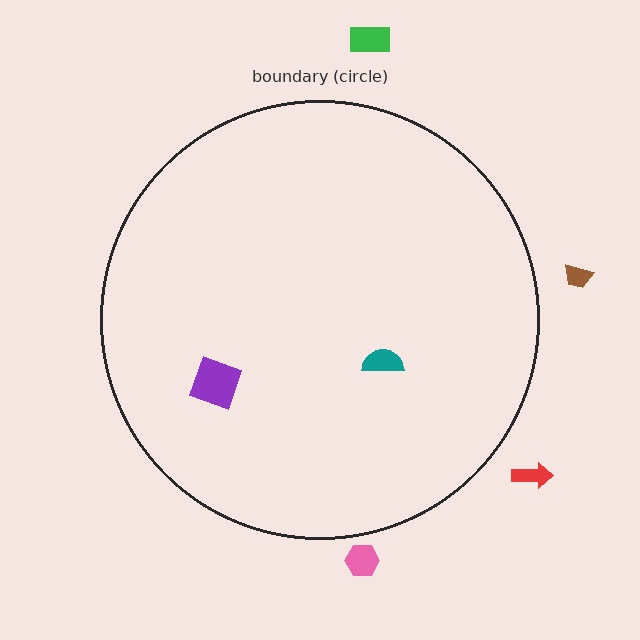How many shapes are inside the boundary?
2 inside, 4 outside.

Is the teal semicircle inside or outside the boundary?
Inside.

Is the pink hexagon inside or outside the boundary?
Outside.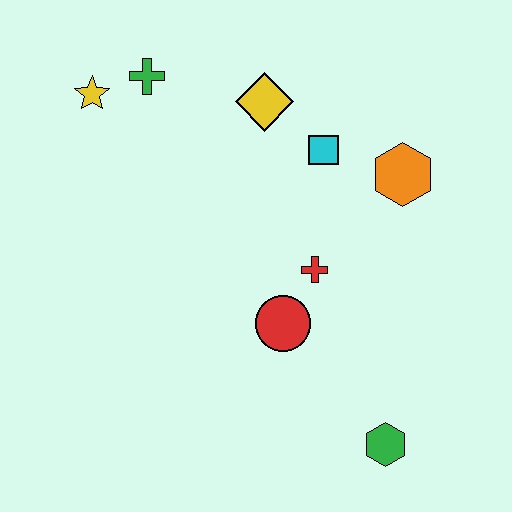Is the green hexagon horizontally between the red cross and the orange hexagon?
Yes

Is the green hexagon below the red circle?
Yes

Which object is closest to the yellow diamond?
The cyan square is closest to the yellow diamond.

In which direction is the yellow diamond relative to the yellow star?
The yellow diamond is to the right of the yellow star.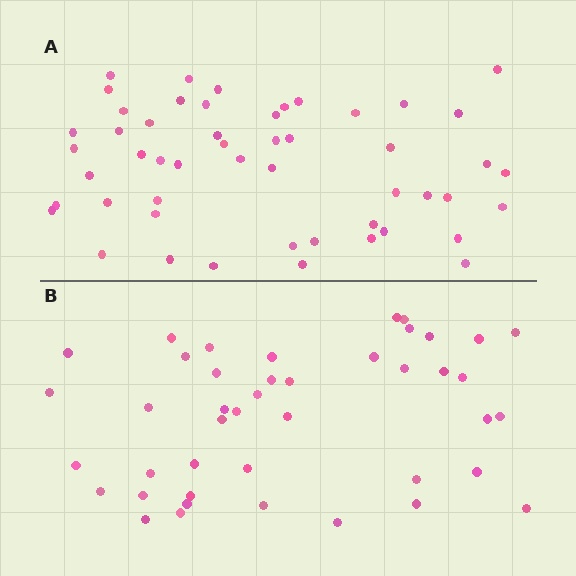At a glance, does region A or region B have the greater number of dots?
Region A (the top region) has more dots.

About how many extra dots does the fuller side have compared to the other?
Region A has roughly 8 or so more dots than region B.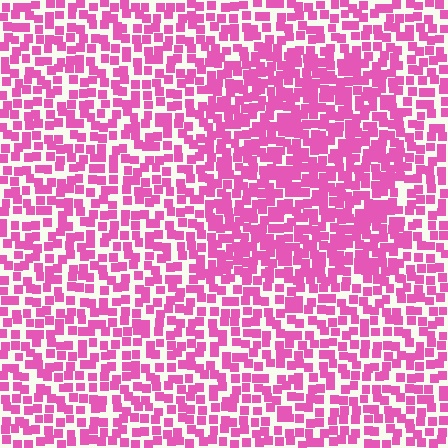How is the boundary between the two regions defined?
The boundary is defined by a change in element density (approximately 1.6x ratio). All elements are the same color, size, and shape.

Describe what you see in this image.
The image contains small pink elements arranged at two different densities. A rectangle-shaped region is visible where the elements are more densely packed than the surrounding area.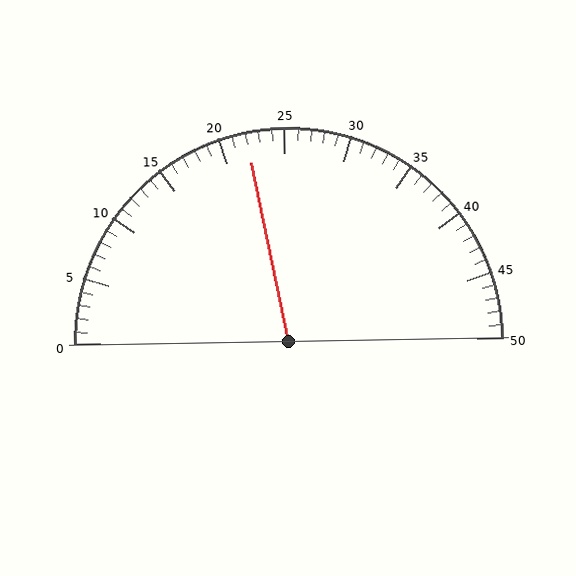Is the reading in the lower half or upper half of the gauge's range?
The reading is in the lower half of the range (0 to 50).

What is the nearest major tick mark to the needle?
The nearest major tick mark is 20.